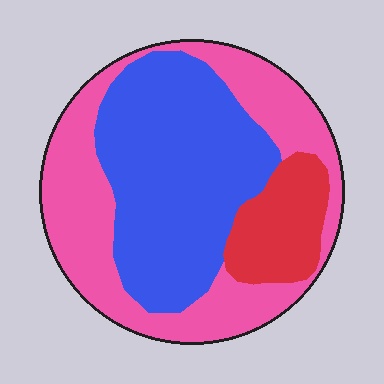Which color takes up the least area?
Red, at roughly 15%.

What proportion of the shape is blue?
Blue takes up between a third and a half of the shape.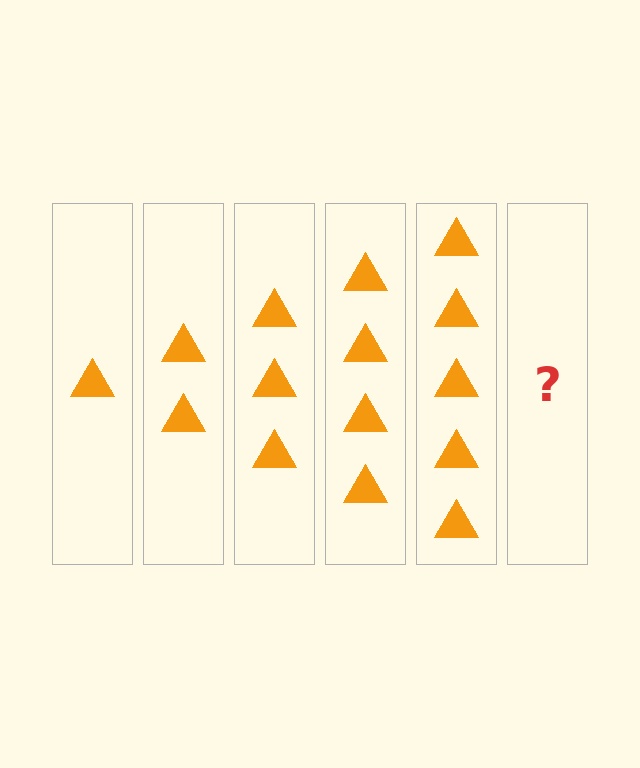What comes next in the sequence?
The next element should be 6 triangles.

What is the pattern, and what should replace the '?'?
The pattern is that each step adds one more triangle. The '?' should be 6 triangles.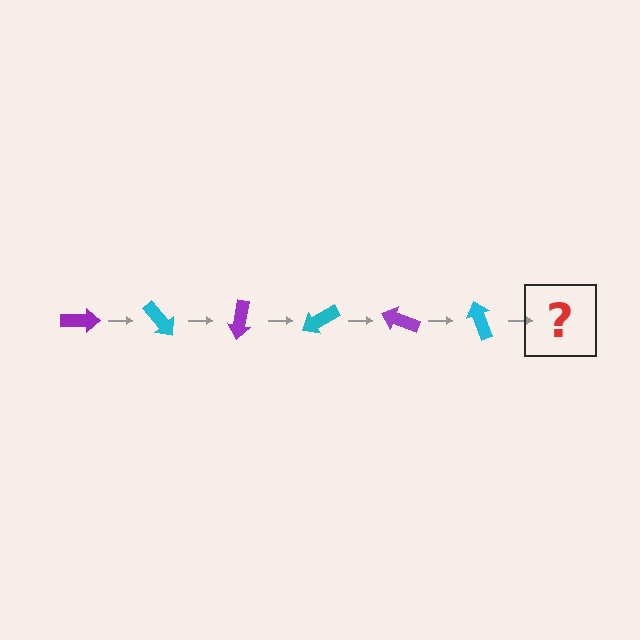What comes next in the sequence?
The next element should be a purple arrow, rotated 300 degrees from the start.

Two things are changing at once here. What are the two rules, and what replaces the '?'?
The two rules are that it rotates 50 degrees each step and the color cycles through purple and cyan. The '?' should be a purple arrow, rotated 300 degrees from the start.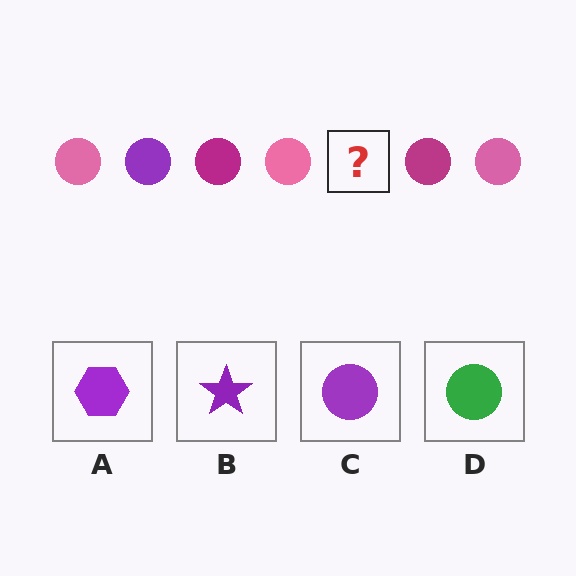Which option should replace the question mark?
Option C.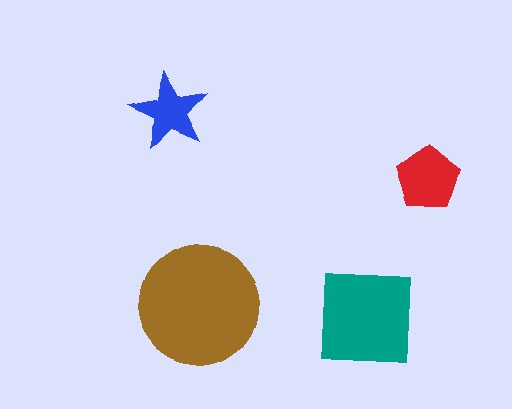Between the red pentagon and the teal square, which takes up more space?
The teal square.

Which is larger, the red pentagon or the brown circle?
The brown circle.